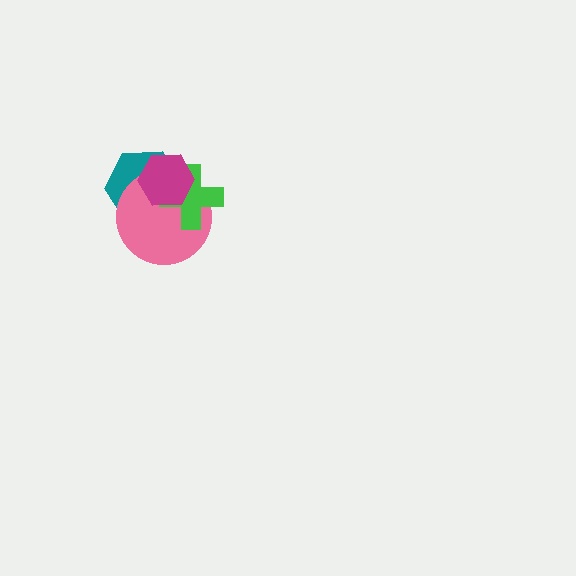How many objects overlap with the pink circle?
3 objects overlap with the pink circle.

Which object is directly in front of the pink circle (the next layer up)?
The green cross is directly in front of the pink circle.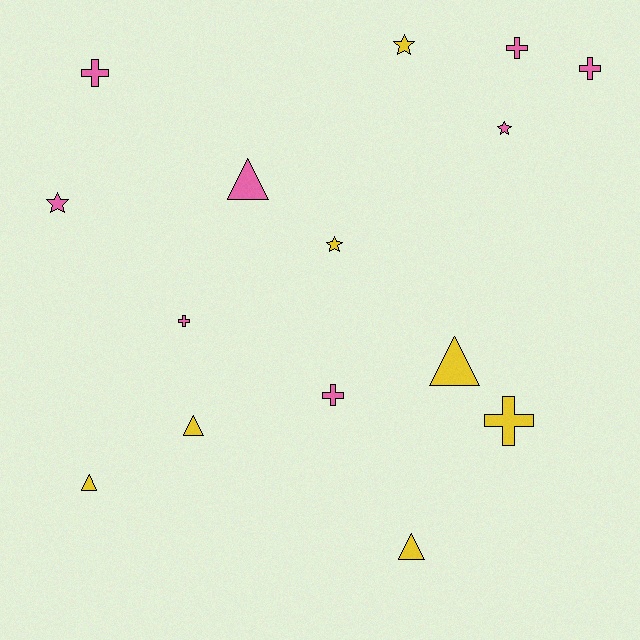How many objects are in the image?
There are 15 objects.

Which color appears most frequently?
Pink, with 8 objects.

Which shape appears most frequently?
Cross, with 6 objects.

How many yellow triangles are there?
There are 4 yellow triangles.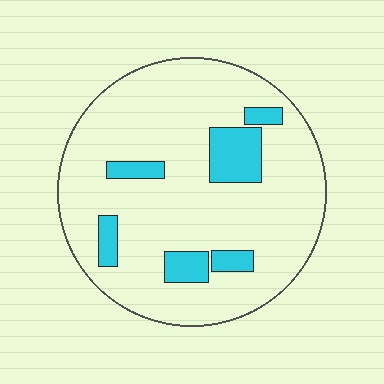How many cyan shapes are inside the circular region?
6.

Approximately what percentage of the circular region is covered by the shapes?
Approximately 15%.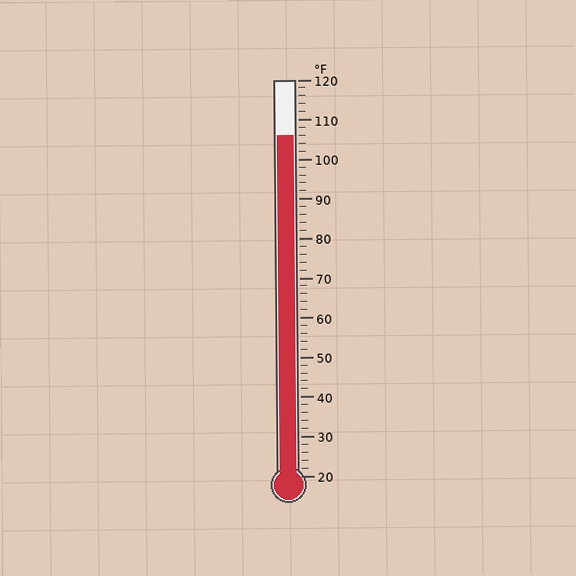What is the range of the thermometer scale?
The thermometer scale ranges from 20°F to 120°F.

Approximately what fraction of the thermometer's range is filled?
The thermometer is filled to approximately 85% of its range.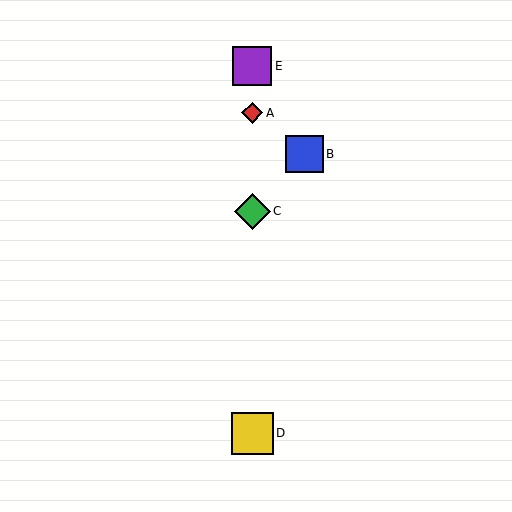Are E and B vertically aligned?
No, E is at x≈252 and B is at x≈305.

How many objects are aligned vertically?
4 objects (A, C, D, E) are aligned vertically.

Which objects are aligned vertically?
Objects A, C, D, E are aligned vertically.